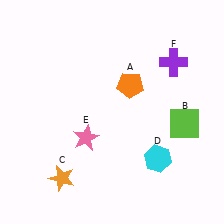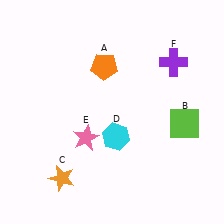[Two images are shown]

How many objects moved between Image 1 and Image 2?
2 objects moved between the two images.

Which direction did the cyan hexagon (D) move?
The cyan hexagon (D) moved left.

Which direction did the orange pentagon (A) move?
The orange pentagon (A) moved left.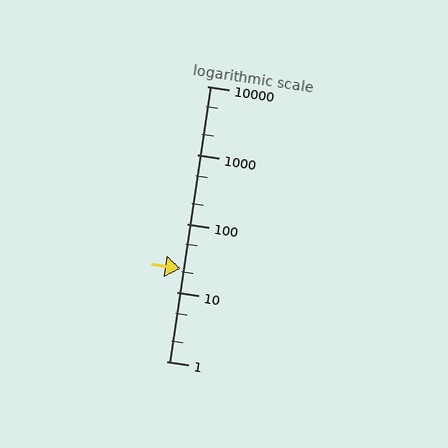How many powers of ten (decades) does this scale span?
The scale spans 4 decades, from 1 to 10000.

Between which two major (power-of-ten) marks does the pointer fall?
The pointer is between 10 and 100.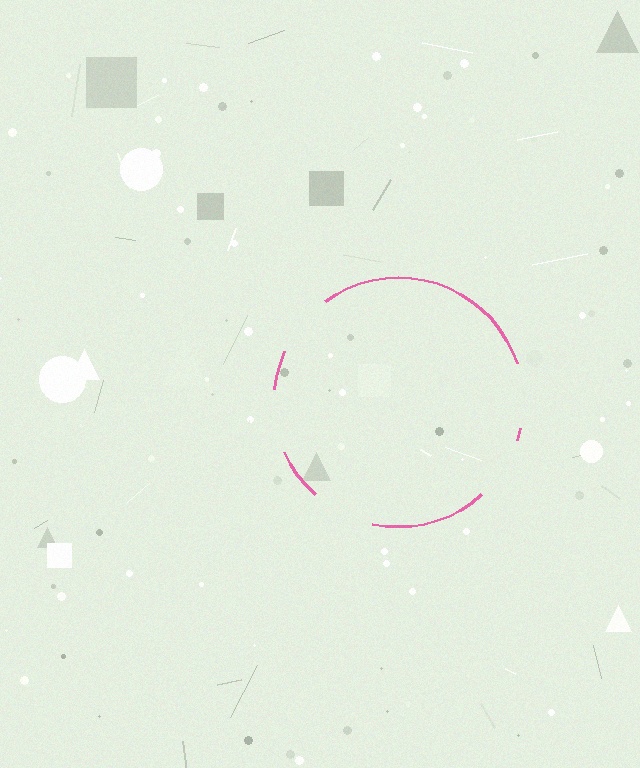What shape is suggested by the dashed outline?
The dashed outline suggests a circle.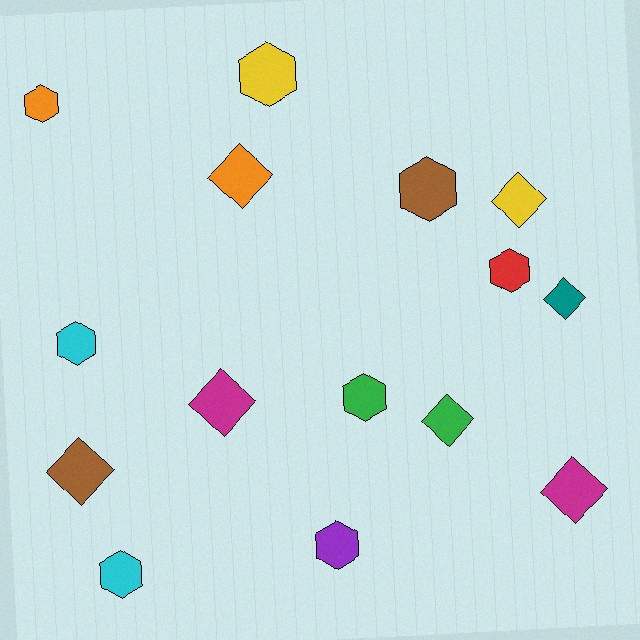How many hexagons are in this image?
There are 8 hexagons.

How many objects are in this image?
There are 15 objects.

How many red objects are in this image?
There is 1 red object.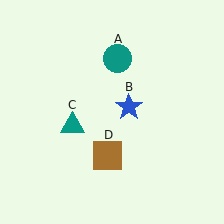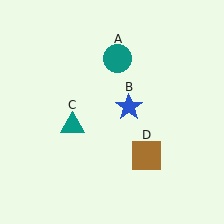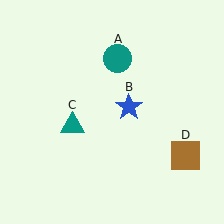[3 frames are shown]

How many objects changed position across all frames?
1 object changed position: brown square (object D).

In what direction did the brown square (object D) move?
The brown square (object D) moved right.